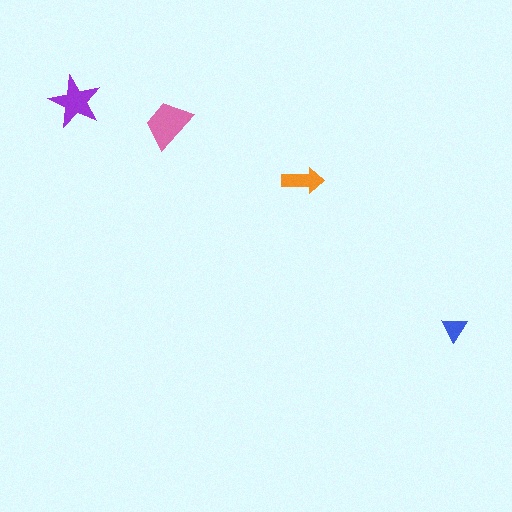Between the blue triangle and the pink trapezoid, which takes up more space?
The pink trapezoid.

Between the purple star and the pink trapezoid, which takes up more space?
The pink trapezoid.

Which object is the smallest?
The blue triangle.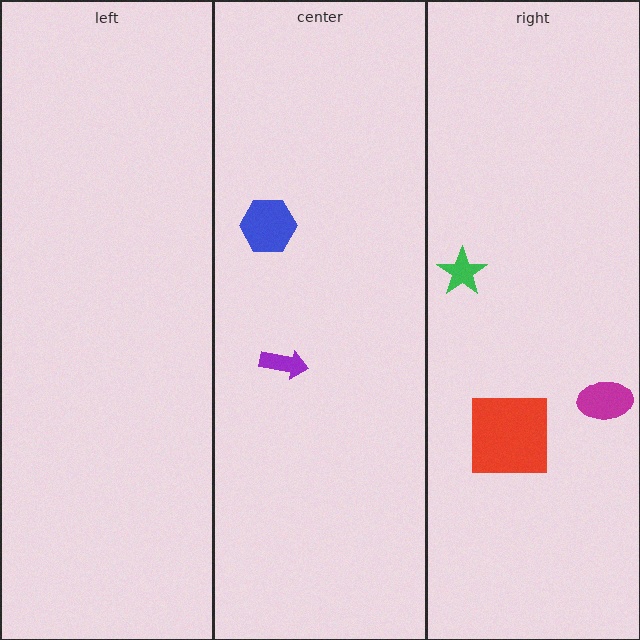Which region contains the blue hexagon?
The center region.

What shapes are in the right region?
The green star, the magenta ellipse, the red square.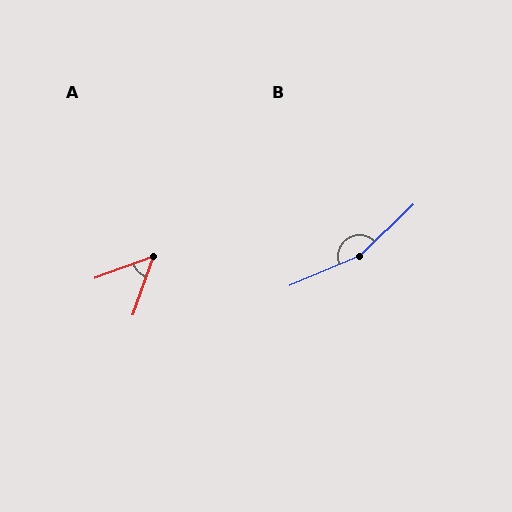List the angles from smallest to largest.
A (50°), B (159°).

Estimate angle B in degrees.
Approximately 159 degrees.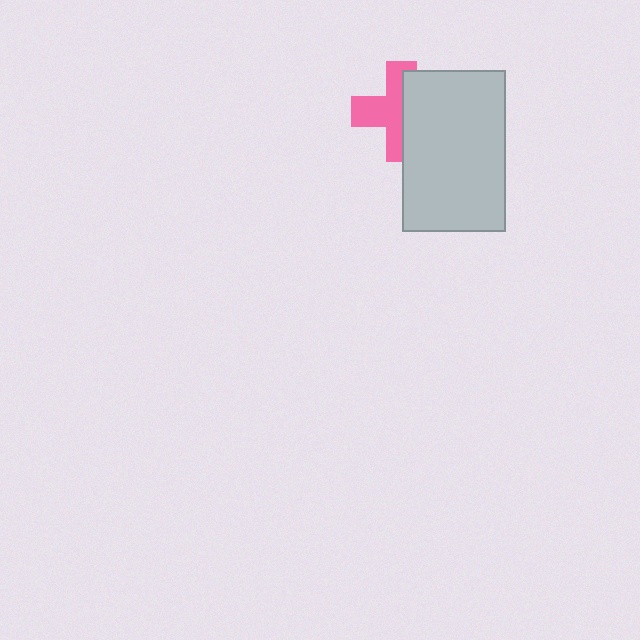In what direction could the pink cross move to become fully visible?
The pink cross could move left. That would shift it out from behind the light gray rectangle entirely.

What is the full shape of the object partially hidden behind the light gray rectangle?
The partially hidden object is a pink cross.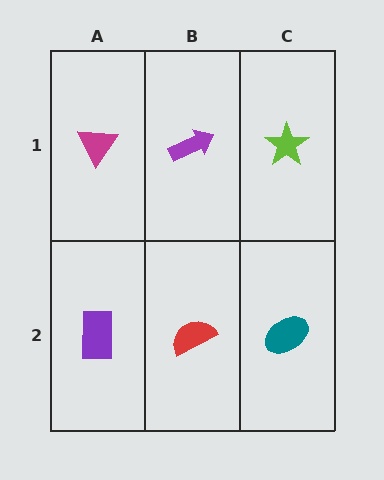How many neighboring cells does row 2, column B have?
3.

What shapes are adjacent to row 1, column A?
A purple rectangle (row 2, column A), a purple arrow (row 1, column B).